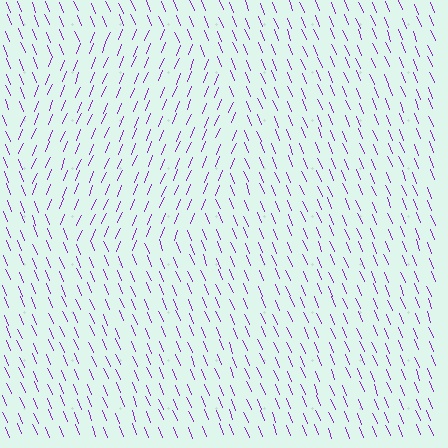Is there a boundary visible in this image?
Yes, there is a texture boundary formed by a change in line orientation.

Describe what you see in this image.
The image is filled with small purple line segments. A circle region in the image has lines oriented differently from the surrounding lines, creating a visible texture boundary.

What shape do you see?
I see a circle.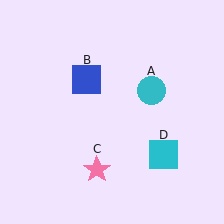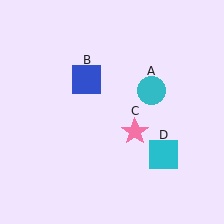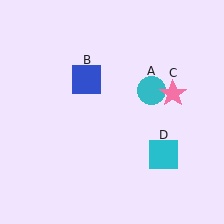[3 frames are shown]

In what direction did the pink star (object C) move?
The pink star (object C) moved up and to the right.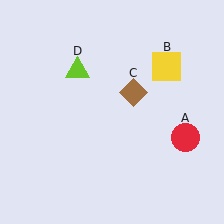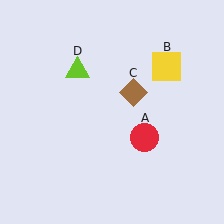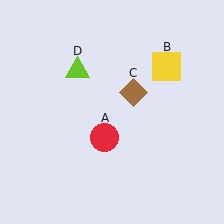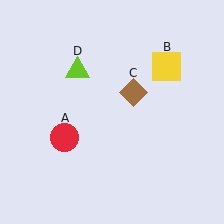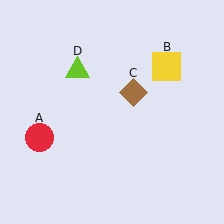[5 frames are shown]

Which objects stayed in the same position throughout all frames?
Yellow square (object B) and brown diamond (object C) and lime triangle (object D) remained stationary.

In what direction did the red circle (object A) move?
The red circle (object A) moved left.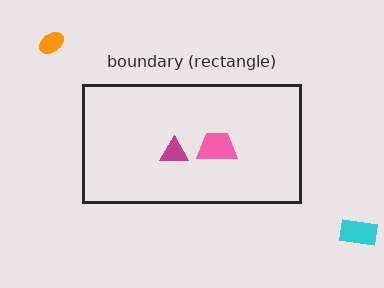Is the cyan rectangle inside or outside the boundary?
Outside.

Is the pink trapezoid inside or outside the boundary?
Inside.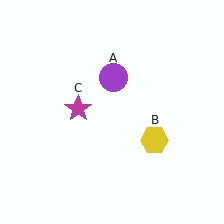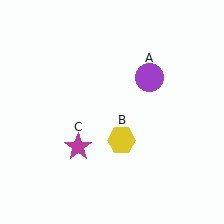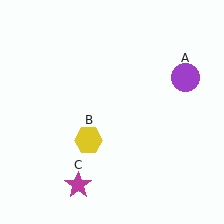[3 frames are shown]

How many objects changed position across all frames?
3 objects changed position: purple circle (object A), yellow hexagon (object B), magenta star (object C).